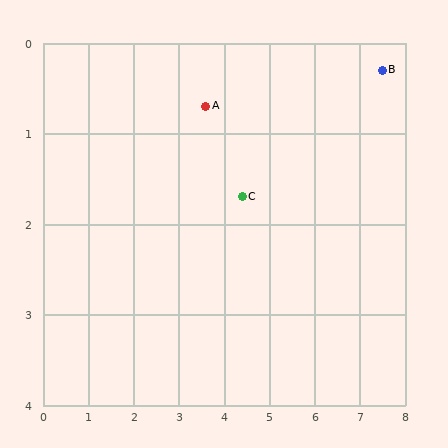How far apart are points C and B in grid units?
Points C and B are about 3.4 grid units apart.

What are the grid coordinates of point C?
Point C is at approximately (4.4, 1.7).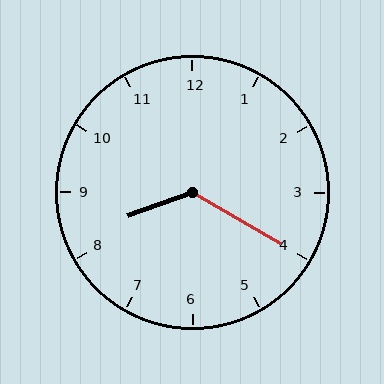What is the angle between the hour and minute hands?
Approximately 130 degrees.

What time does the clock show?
8:20.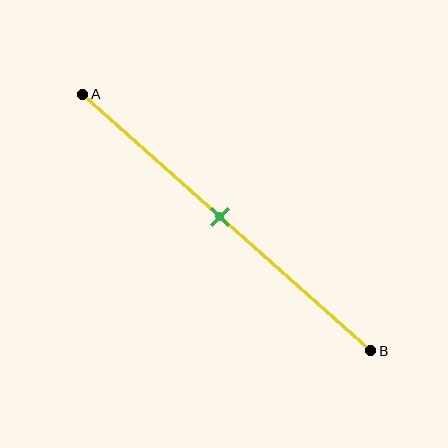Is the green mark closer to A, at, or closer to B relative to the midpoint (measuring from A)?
The green mark is approximately at the midpoint of segment AB.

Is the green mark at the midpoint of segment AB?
Yes, the mark is approximately at the midpoint.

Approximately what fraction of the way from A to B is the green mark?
The green mark is approximately 50% of the way from A to B.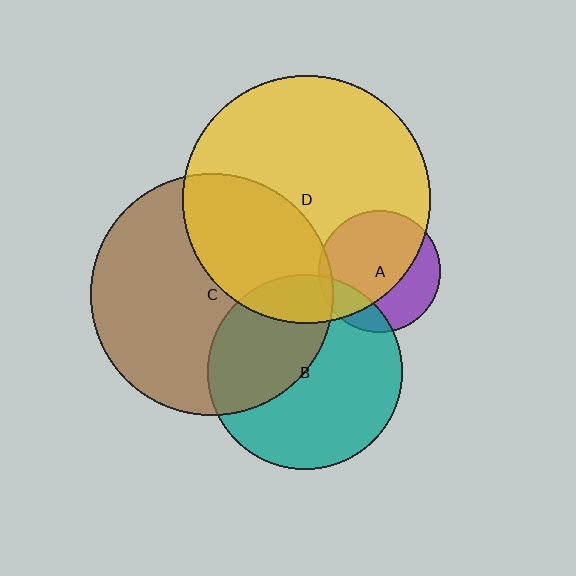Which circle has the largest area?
Circle D (yellow).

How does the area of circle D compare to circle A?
Approximately 4.1 times.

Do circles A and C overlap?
Yes.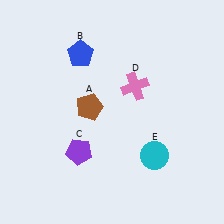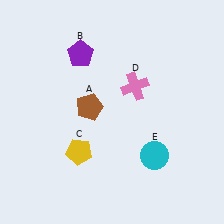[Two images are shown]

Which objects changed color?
B changed from blue to purple. C changed from purple to yellow.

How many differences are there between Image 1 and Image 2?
There are 2 differences between the two images.